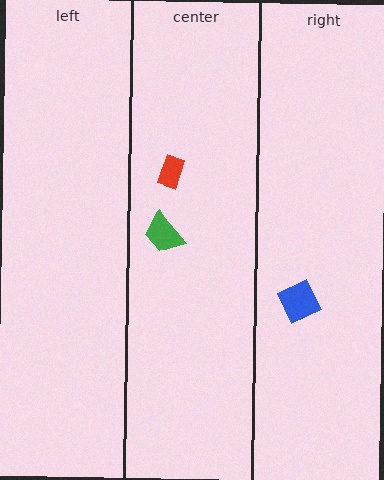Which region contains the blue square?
The right region.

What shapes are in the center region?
The green trapezoid, the red rectangle.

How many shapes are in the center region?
2.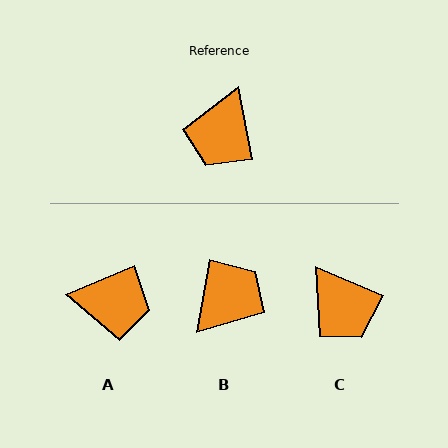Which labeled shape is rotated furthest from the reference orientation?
B, about 159 degrees away.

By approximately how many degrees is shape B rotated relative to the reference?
Approximately 159 degrees counter-clockwise.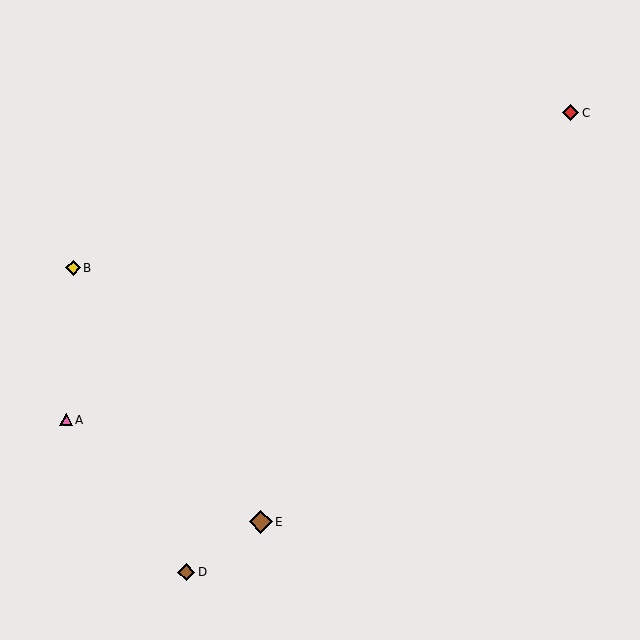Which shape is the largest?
The brown diamond (labeled E) is the largest.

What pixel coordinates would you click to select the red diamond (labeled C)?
Click at (571, 113) to select the red diamond C.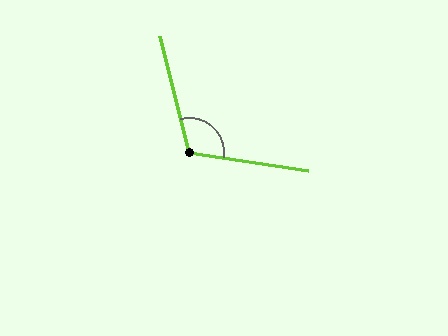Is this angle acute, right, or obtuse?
It is obtuse.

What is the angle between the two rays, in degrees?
Approximately 112 degrees.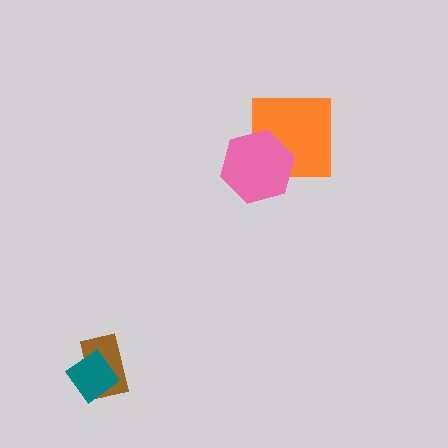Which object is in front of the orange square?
The pink hexagon is in front of the orange square.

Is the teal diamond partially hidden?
No, no other shape covers it.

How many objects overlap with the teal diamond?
1 object overlaps with the teal diamond.